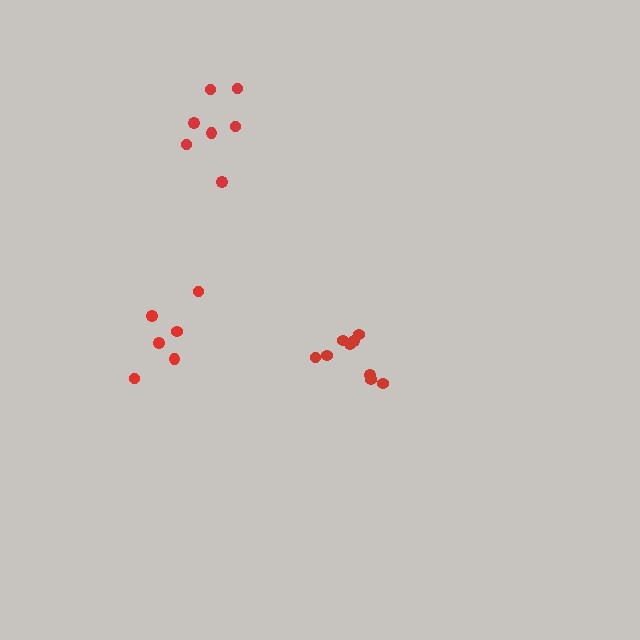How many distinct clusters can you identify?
There are 3 distinct clusters.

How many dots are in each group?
Group 1: 6 dots, Group 2: 7 dots, Group 3: 9 dots (22 total).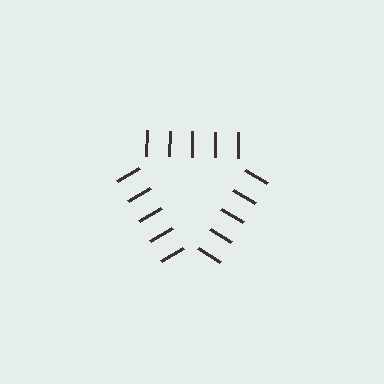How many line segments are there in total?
15 — 5 along each of the 3 edges.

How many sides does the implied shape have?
3 sides — the line-ends trace a triangle.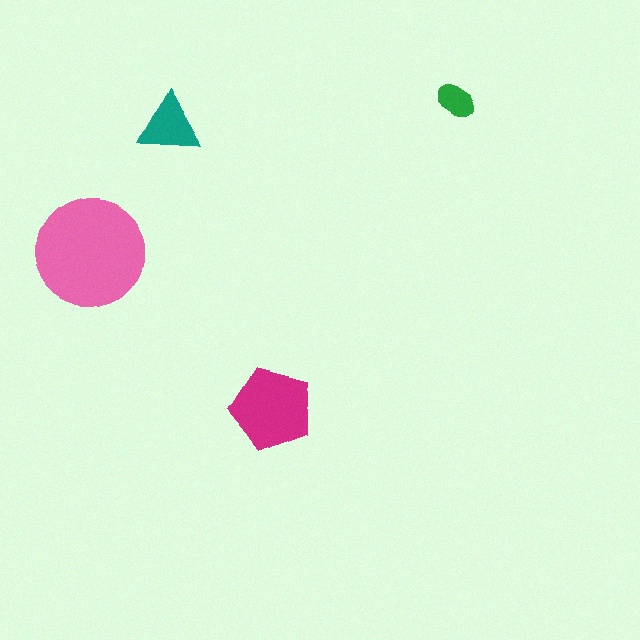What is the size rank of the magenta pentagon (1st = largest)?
2nd.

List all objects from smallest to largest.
The green ellipse, the teal triangle, the magenta pentagon, the pink circle.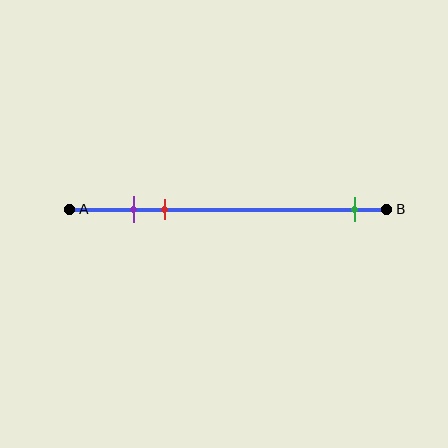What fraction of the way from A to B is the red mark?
The red mark is approximately 30% (0.3) of the way from A to B.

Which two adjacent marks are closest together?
The purple and red marks are the closest adjacent pair.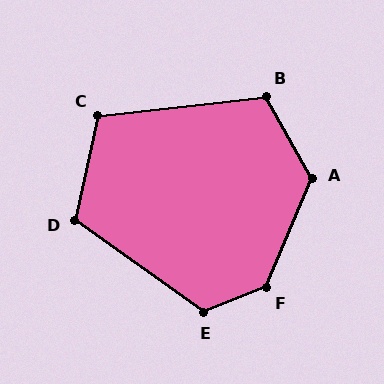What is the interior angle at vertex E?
Approximately 123 degrees (obtuse).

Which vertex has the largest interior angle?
F, at approximately 135 degrees.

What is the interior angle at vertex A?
Approximately 128 degrees (obtuse).